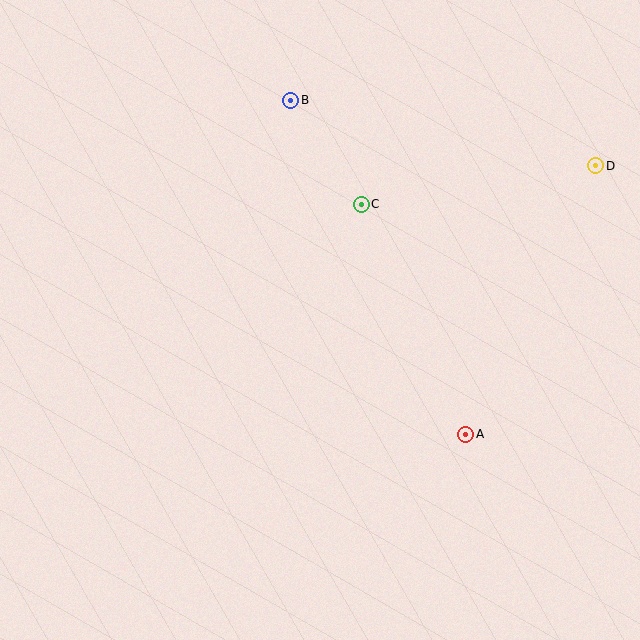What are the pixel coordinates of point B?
Point B is at (291, 100).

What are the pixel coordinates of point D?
Point D is at (596, 166).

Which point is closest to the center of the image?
Point C at (361, 204) is closest to the center.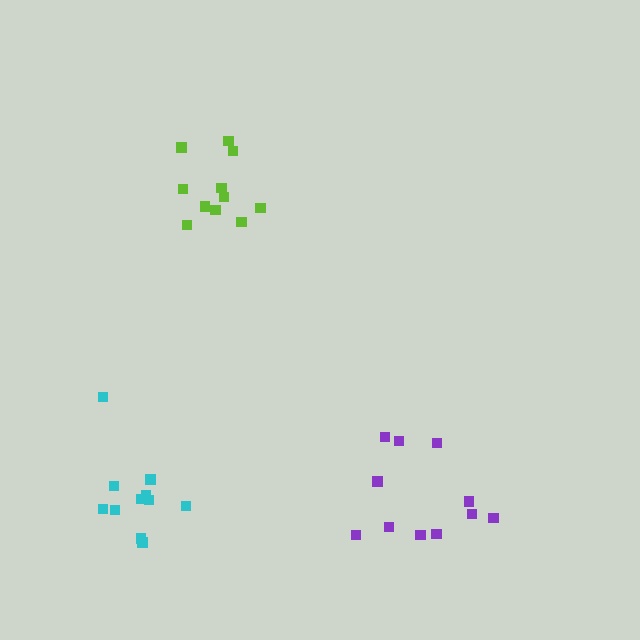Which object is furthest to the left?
The cyan cluster is leftmost.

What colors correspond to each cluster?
The clusters are colored: cyan, lime, purple.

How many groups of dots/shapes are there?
There are 3 groups.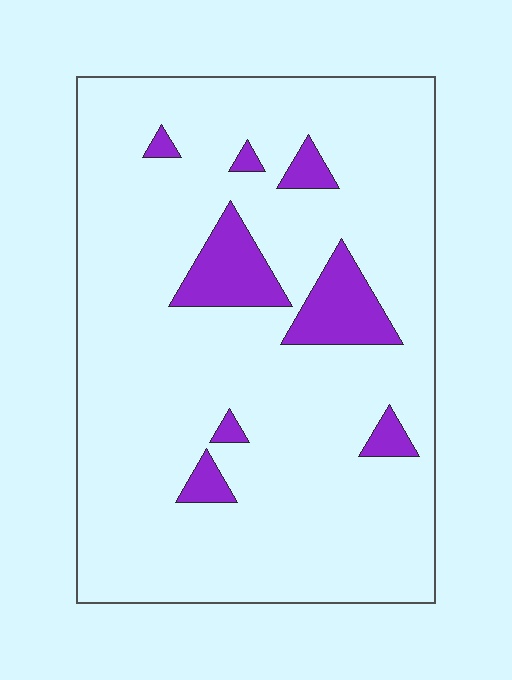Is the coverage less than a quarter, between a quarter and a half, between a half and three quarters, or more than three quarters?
Less than a quarter.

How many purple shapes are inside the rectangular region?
8.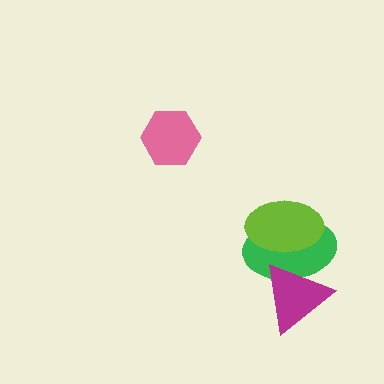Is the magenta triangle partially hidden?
No, no other shape covers it.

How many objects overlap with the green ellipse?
2 objects overlap with the green ellipse.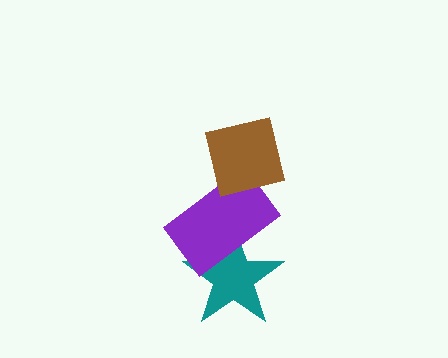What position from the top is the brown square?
The brown square is 1st from the top.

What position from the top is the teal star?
The teal star is 3rd from the top.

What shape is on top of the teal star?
The purple rectangle is on top of the teal star.